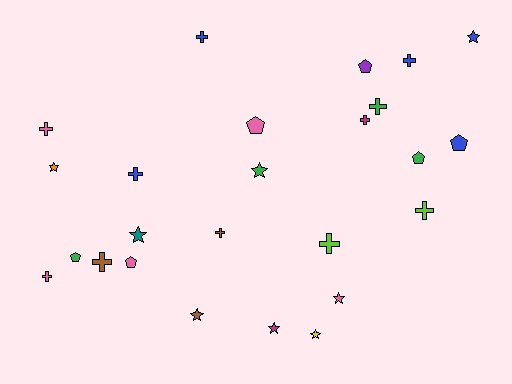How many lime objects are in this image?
There are 2 lime objects.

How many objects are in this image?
There are 25 objects.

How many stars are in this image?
There are 8 stars.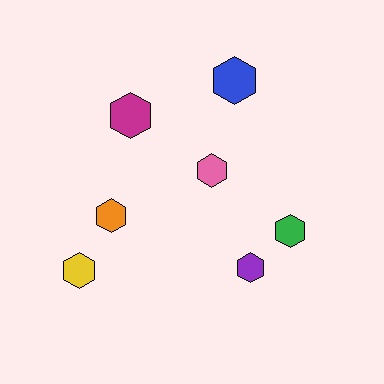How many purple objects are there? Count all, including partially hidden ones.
There is 1 purple object.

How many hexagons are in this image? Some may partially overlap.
There are 7 hexagons.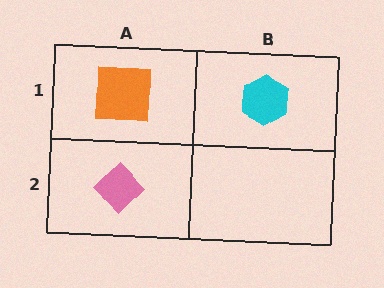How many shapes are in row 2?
1 shape.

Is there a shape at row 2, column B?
No, that cell is empty.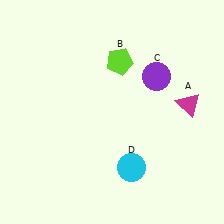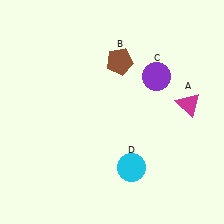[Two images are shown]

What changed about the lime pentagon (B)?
In Image 1, B is lime. In Image 2, it changed to brown.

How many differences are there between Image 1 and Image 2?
There is 1 difference between the two images.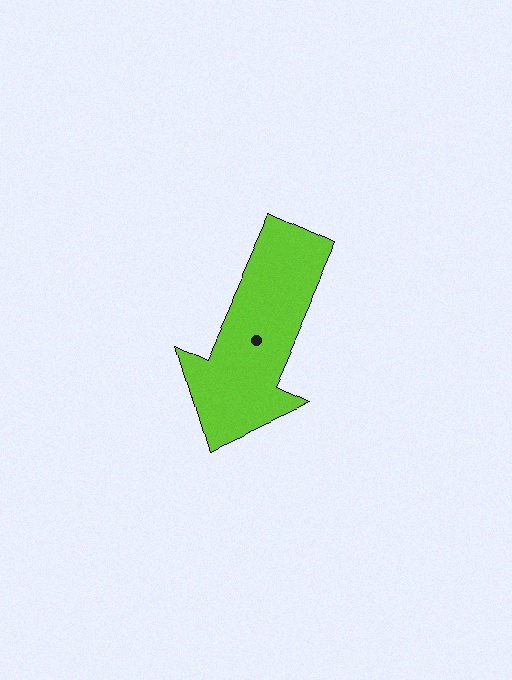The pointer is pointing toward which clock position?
Roughly 7 o'clock.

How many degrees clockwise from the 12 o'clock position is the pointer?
Approximately 204 degrees.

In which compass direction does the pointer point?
Southwest.